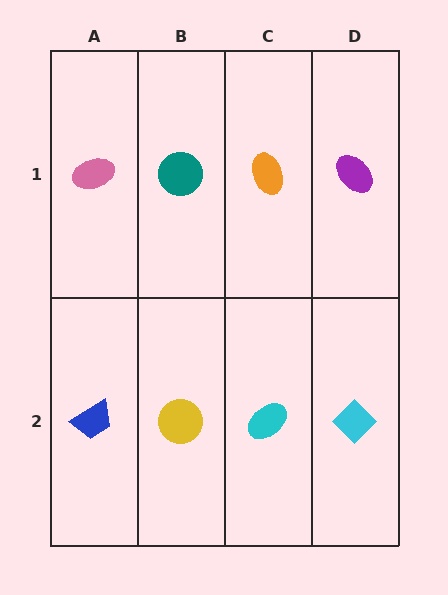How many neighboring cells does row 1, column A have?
2.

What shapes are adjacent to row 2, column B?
A teal circle (row 1, column B), a blue trapezoid (row 2, column A), a cyan ellipse (row 2, column C).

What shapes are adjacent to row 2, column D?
A purple ellipse (row 1, column D), a cyan ellipse (row 2, column C).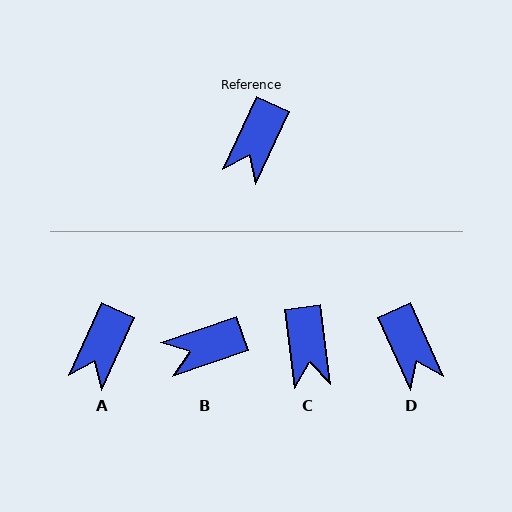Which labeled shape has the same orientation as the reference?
A.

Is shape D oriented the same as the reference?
No, it is off by about 49 degrees.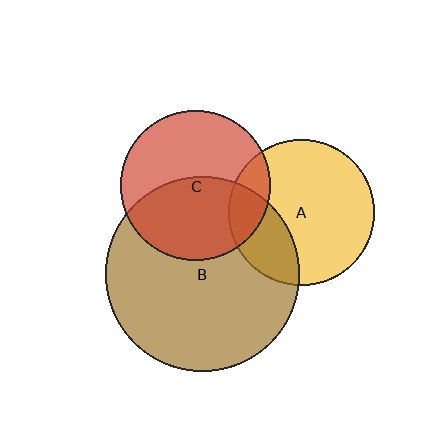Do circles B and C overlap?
Yes.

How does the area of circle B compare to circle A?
Approximately 1.8 times.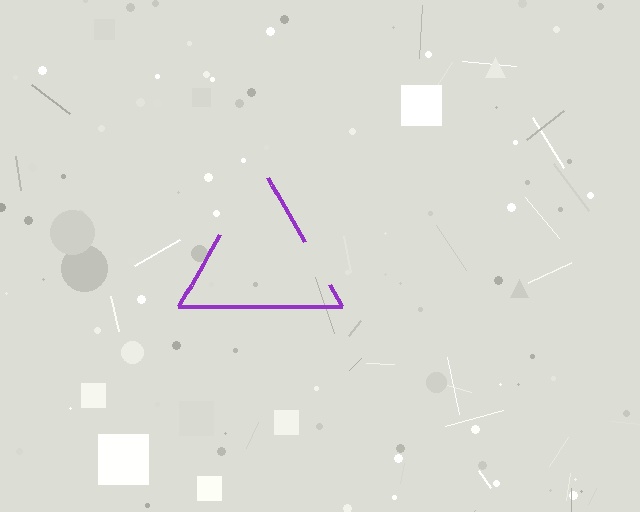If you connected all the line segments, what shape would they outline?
They would outline a triangle.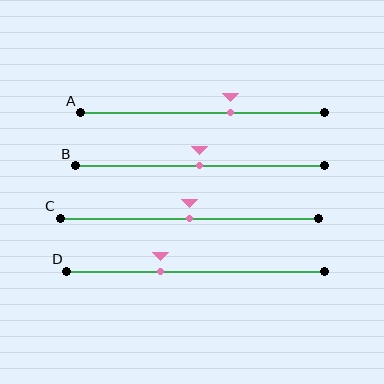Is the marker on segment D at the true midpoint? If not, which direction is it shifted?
No, the marker on segment D is shifted to the left by about 14% of the segment length.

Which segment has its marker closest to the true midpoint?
Segment B has its marker closest to the true midpoint.